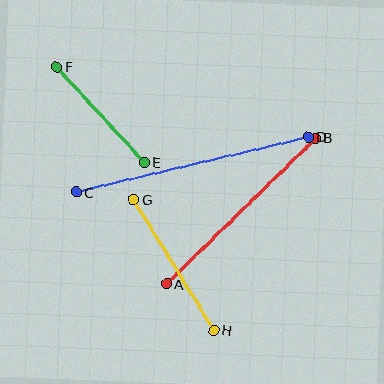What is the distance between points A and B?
The distance is approximately 208 pixels.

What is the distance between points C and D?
The distance is approximately 239 pixels.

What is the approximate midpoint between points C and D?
The midpoint is at approximately (192, 165) pixels.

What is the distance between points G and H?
The distance is approximately 154 pixels.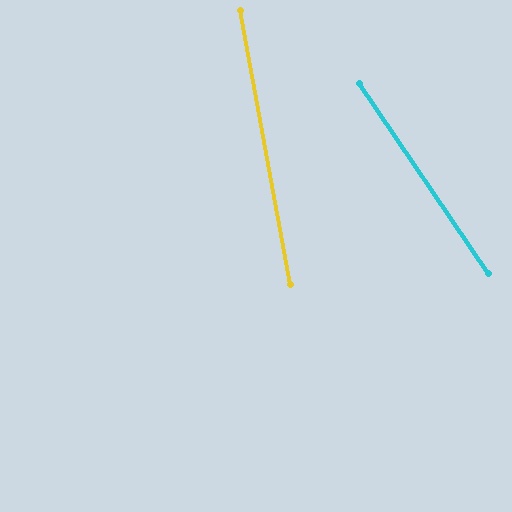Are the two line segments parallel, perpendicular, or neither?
Neither parallel nor perpendicular — they differ by about 24°.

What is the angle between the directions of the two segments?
Approximately 24 degrees.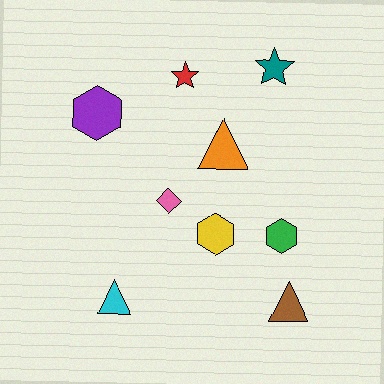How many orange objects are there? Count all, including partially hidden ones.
There is 1 orange object.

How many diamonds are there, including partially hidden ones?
There is 1 diamond.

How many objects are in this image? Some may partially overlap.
There are 9 objects.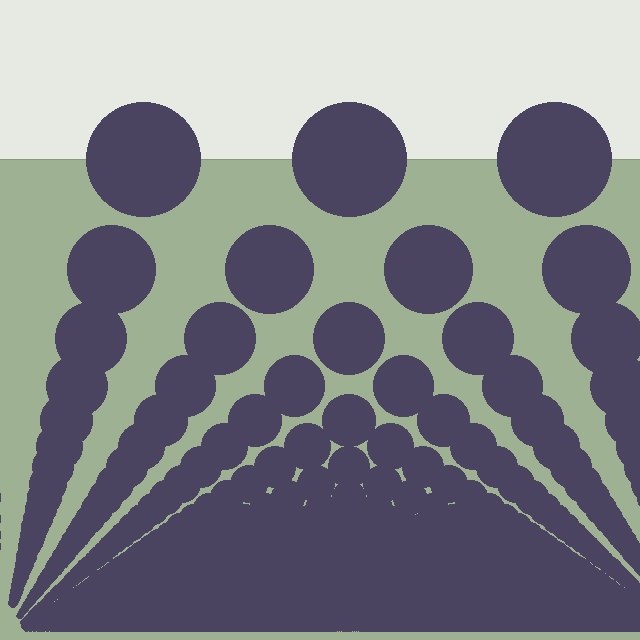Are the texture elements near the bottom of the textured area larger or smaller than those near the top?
Smaller. The gradient is inverted — elements near the bottom are smaller and denser.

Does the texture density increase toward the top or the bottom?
Density increases toward the bottom.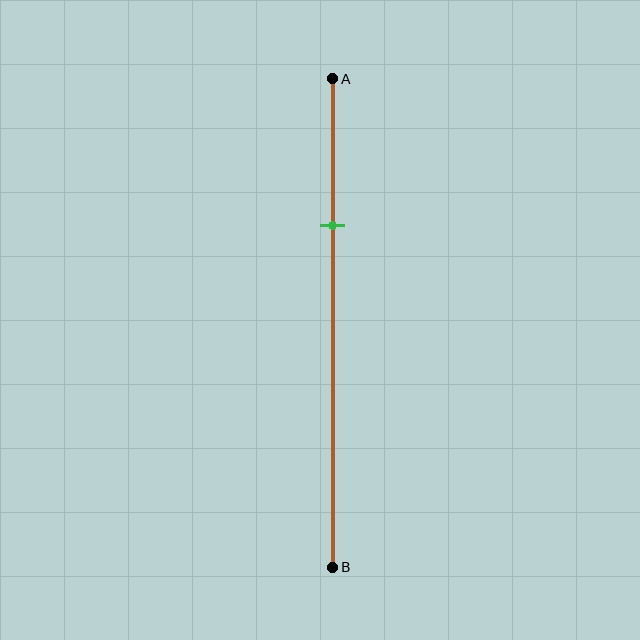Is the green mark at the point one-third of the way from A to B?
No, the mark is at about 30% from A, not at the 33% one-third point.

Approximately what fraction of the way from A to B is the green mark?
The green mark is approximately 30% of the way from A to B.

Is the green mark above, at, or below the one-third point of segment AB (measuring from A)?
The green mark is above the one-third point of segment AB.